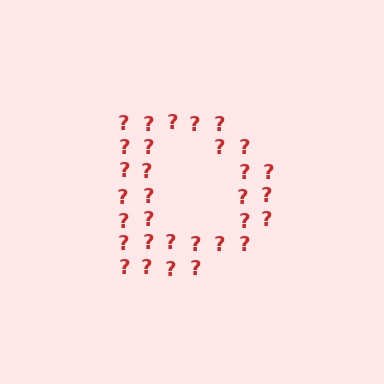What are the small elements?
The small elements are question marks.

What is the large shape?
The large shape is the letter D.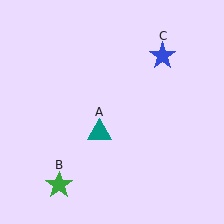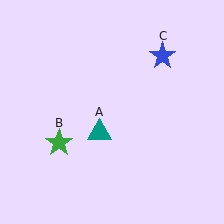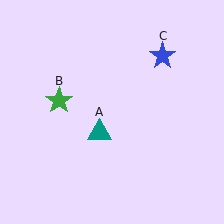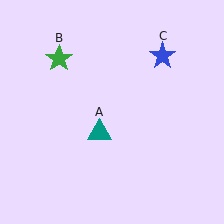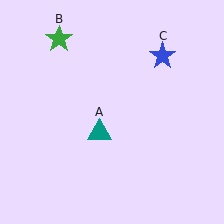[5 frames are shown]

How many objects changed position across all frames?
1 object changed position: green star (object B).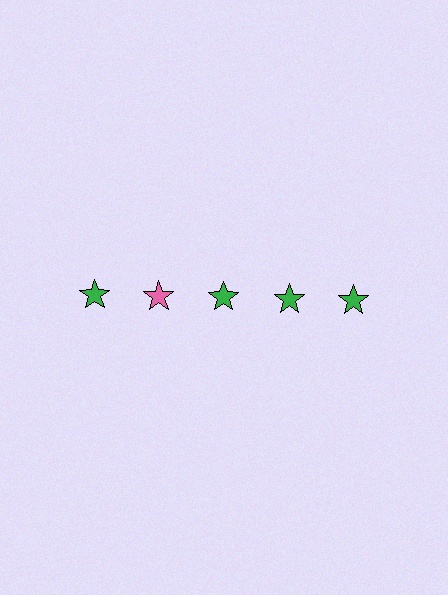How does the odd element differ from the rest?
It has a different color: pink instead of green.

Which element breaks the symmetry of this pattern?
The pink star in the top row, second from left column breaks the symmetry. All other shapes are green stars.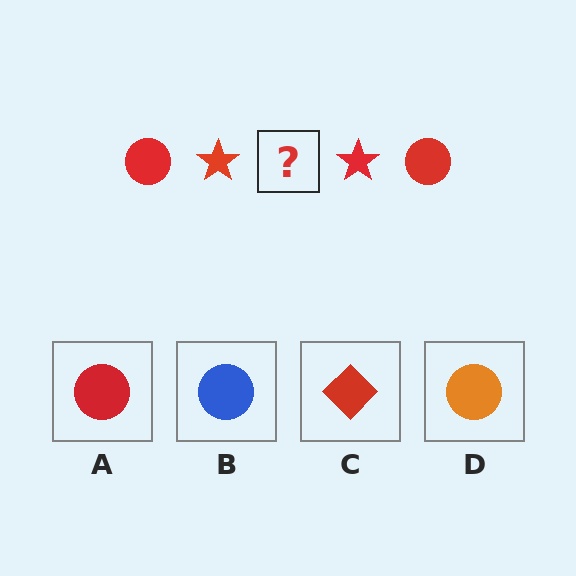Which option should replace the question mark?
Option A.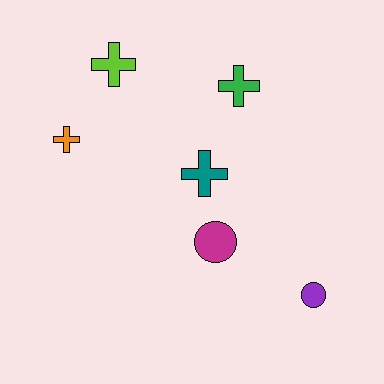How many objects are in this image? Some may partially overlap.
There are 6 objects.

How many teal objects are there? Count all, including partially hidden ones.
There is 1 teal object.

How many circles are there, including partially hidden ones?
There are 2 circles.